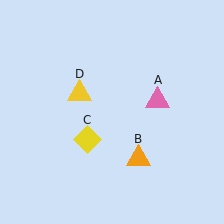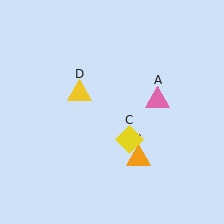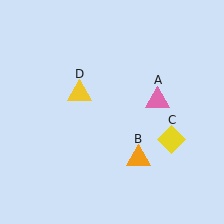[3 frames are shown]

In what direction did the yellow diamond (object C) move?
The yellow diamond (object C) moved right.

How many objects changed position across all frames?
1 object changed position: yellow diamond (object C).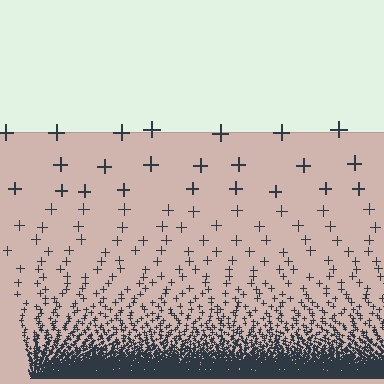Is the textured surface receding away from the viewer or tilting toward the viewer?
The surface appears to tilt toward the viewer. Texture elements get larger and sparser toward the top.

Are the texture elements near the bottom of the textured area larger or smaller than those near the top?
Smaller. The gradient is inverted — elements near the bottom are smaller and denser.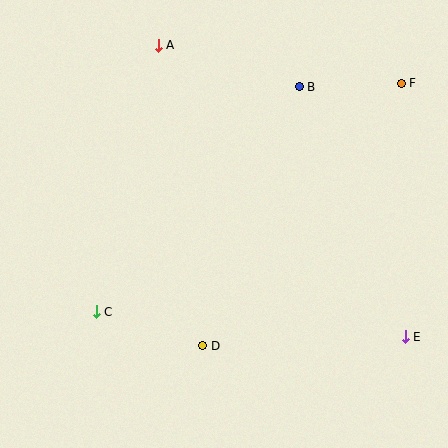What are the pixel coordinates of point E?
Point E is at (405, 337).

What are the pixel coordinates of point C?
Point C is at (96, 312).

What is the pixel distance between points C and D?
The distance between C and D is 112 pixels.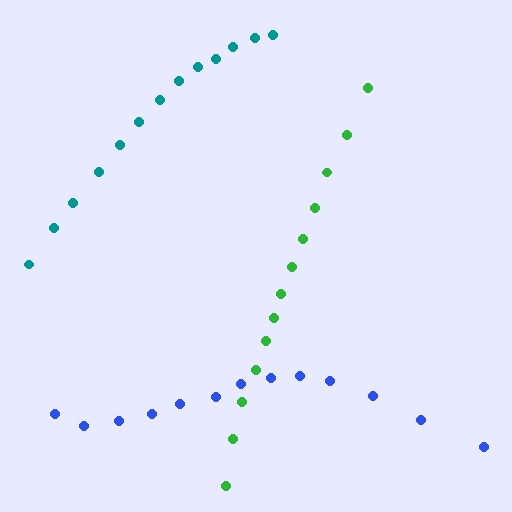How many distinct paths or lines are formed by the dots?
There are 3 distinct paths.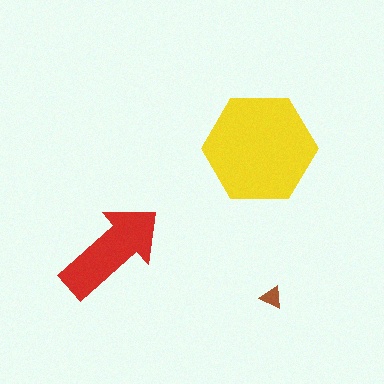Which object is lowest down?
The brown triangle is bottommost.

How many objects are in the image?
There are 3 objects in the image.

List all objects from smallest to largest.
The brown triangle, the red arrow, the yellow hexagon.